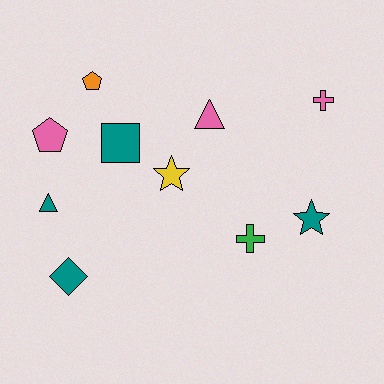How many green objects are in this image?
There is 1 green object.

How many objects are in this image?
There are 10 objects.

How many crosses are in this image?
There are 2 crosses.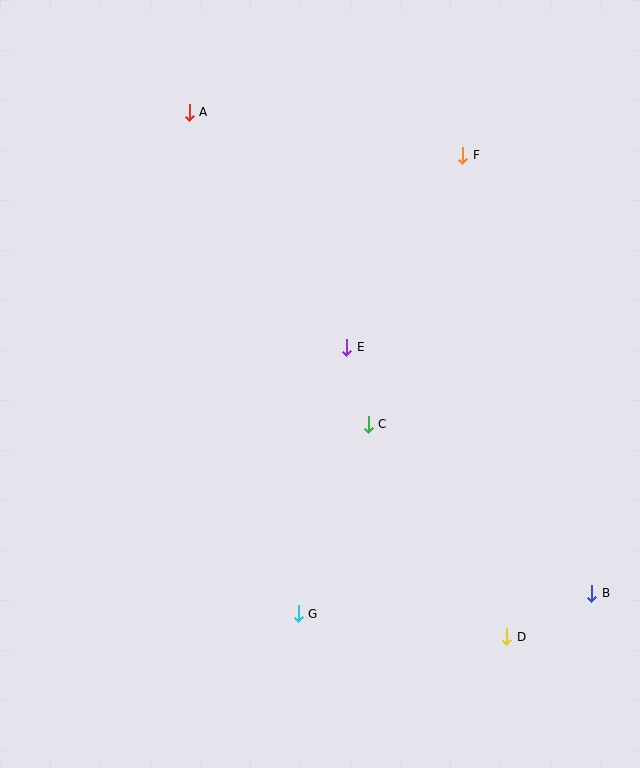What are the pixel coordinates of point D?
Point D is at (507, 637).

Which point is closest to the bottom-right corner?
Point B is closest to the bottom-right corner.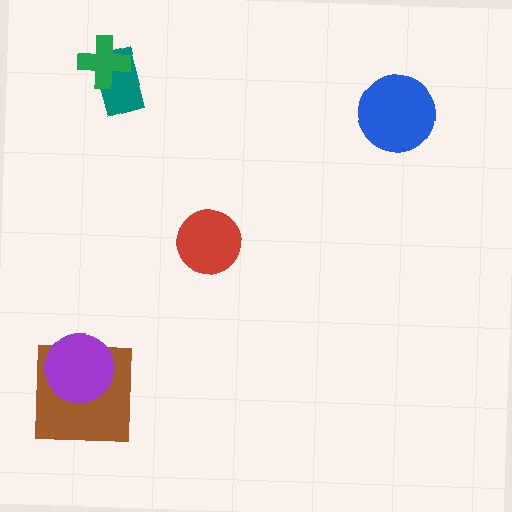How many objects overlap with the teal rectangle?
1 object overlaps with the teal rectangle.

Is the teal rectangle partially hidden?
Yes, it is partially covered by another shape.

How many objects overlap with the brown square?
1 object overlaps with the brown square.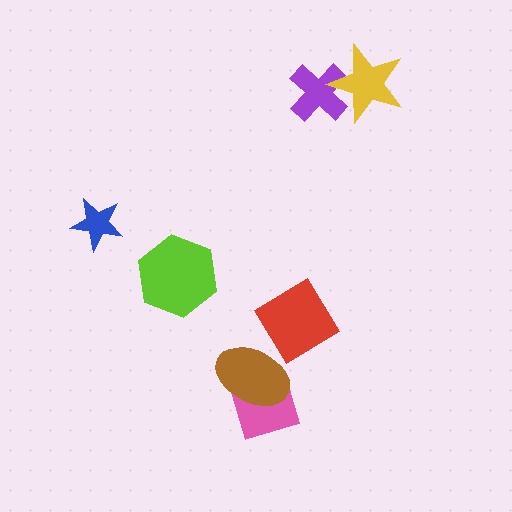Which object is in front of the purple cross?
The yellow star is in front of the purple cross.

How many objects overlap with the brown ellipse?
2 objects overlap with the brown ellipse.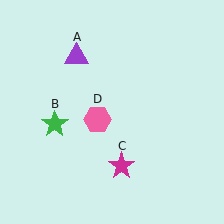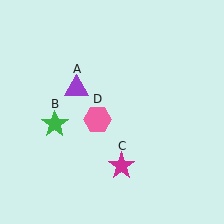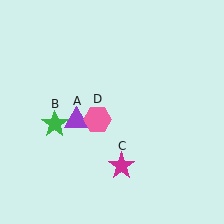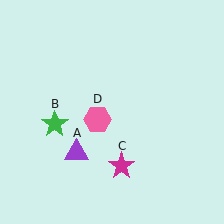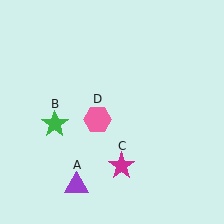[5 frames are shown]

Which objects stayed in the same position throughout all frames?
Green star (object B) and magenta star (object C) and pink hexagon (object D) remained stationary.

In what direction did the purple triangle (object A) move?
The purple triangle (object A) moved down.